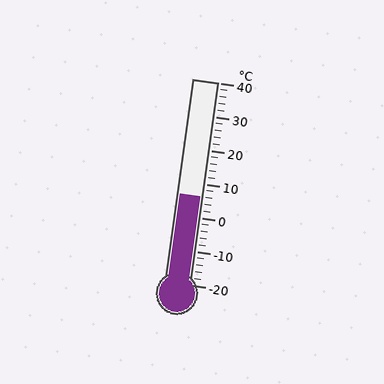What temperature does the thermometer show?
The thermometer shows approximately 6°C.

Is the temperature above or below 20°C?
The temperature is below 20°C.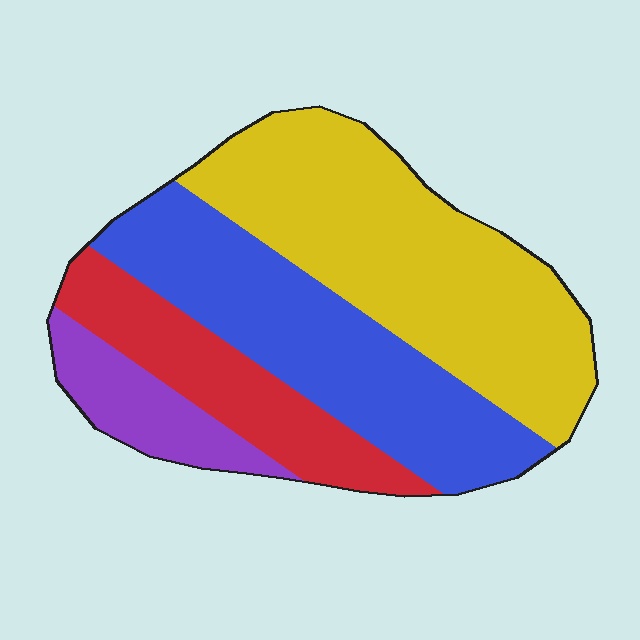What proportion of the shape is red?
Red covers roughly 20% of the shape.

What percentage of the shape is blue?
Blue covers 32% of the shape.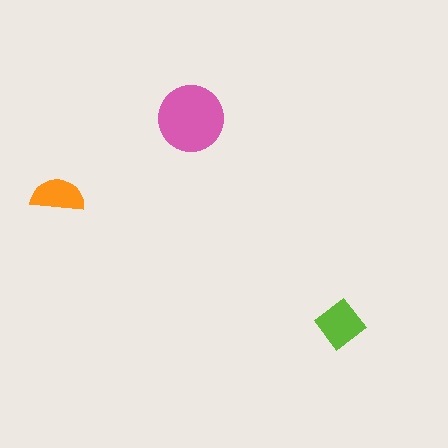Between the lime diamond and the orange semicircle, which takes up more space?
The lime diamond.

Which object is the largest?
The pink circle.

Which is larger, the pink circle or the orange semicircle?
The pink circle.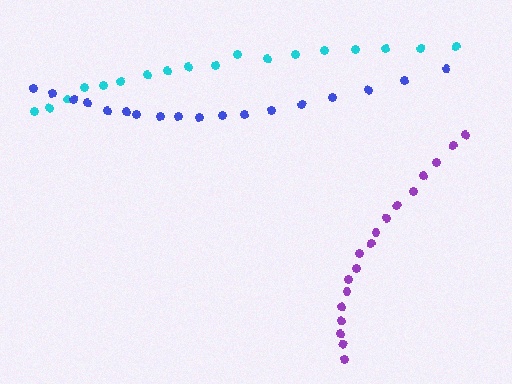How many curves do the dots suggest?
There are 3 distinct paths.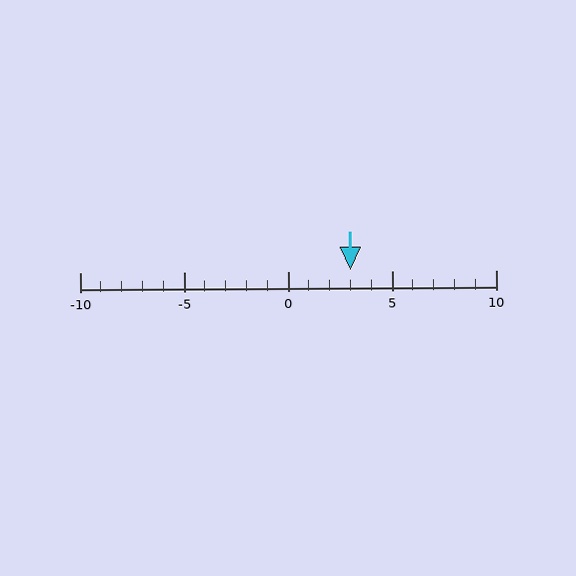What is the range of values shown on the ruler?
The ruler shows values from -10 to 10.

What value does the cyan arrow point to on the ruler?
The cyan arrow points to approximately 3.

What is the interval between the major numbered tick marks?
The major tick marks are spaced 5 units apart.